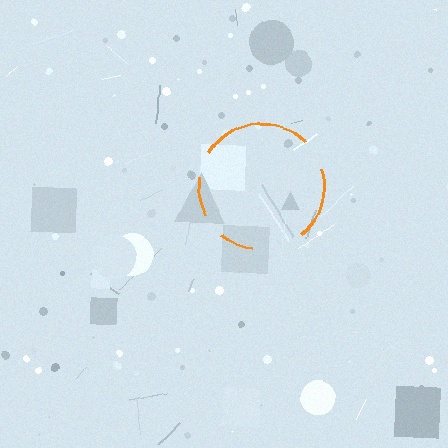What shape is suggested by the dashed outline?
The dashed outline suggests a circle.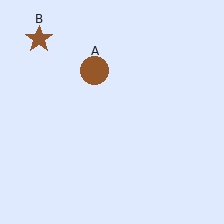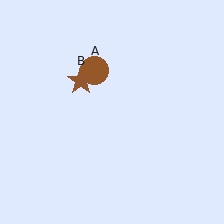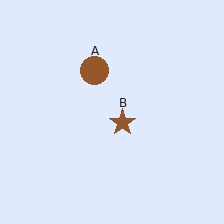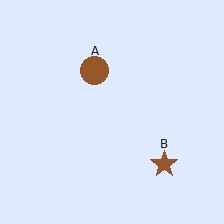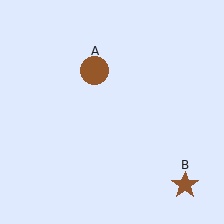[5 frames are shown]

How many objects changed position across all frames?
1 object changed position: brown star (object B).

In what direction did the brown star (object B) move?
The brown star (object B) moved down and to the right.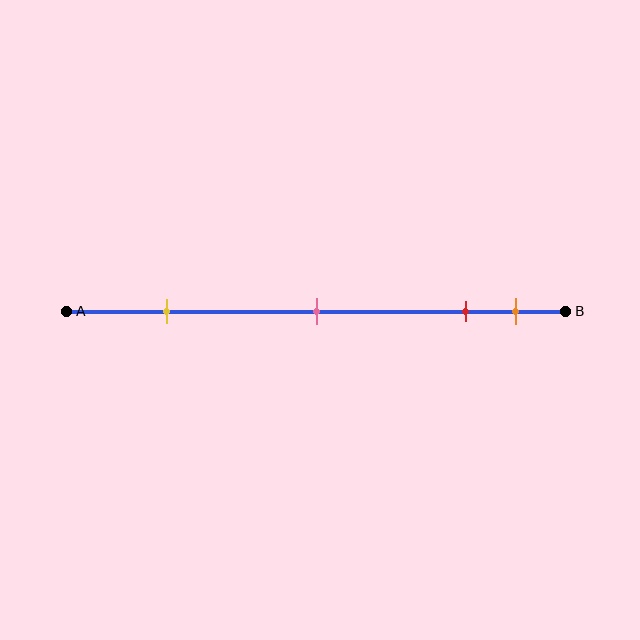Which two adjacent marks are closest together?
The red and orange marks are the closest adjacent pair.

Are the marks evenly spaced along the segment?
No, the marks are not evenly spaced.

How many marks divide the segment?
There are 4 marks dividing the segment.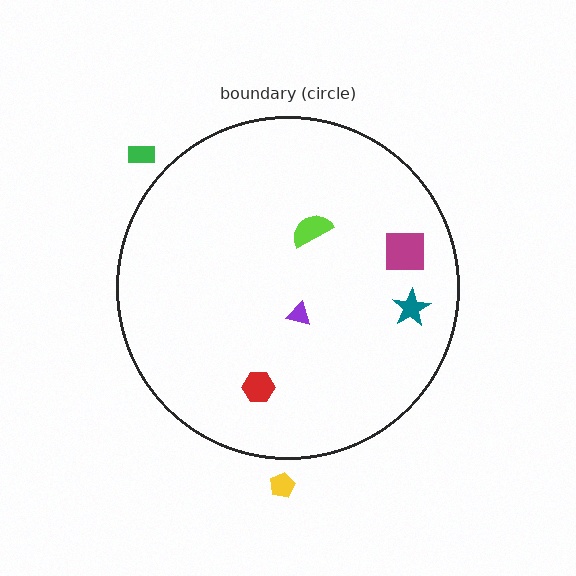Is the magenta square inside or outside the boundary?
Inside.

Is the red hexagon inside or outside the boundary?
Inside.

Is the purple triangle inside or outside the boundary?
Inside.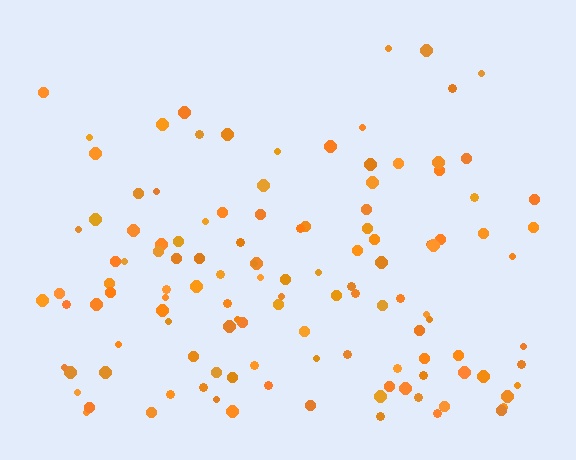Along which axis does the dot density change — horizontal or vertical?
Vertical.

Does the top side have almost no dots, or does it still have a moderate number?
Still a moderate number, just noticeably fewer than the bottom.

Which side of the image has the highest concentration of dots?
The bottom.